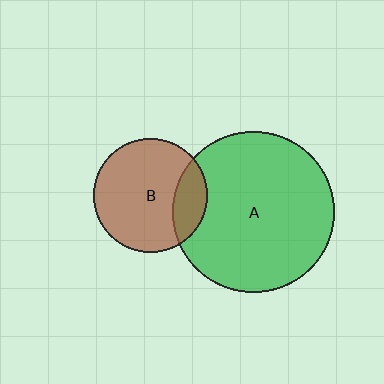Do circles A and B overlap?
Yes.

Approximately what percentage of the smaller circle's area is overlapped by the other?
Approximately 20%.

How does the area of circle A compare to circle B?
Approximately 2.0 times.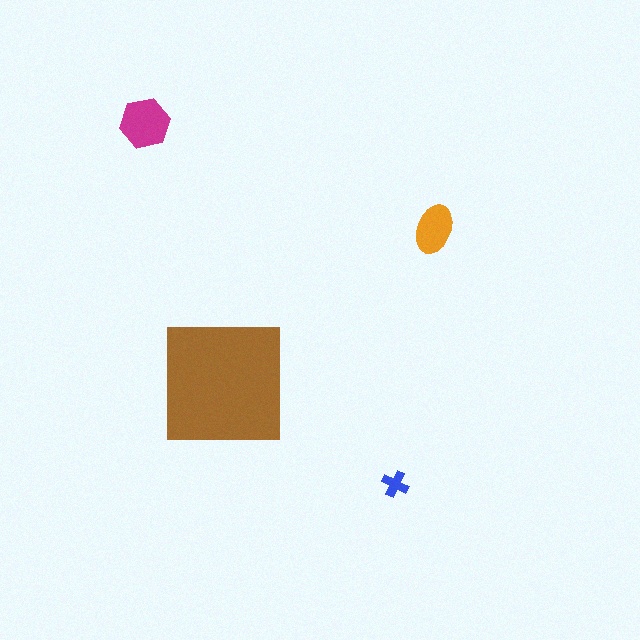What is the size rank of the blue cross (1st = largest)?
4th.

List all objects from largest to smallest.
The brown square, the magenta hexagon, the orange ellipse, the blue cross.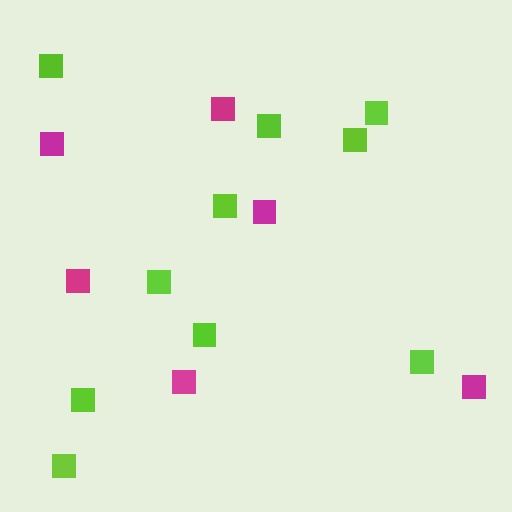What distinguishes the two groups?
There are 2 groups: one group of lime squares (10) and one group of magenta squares (6).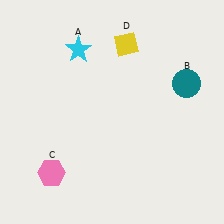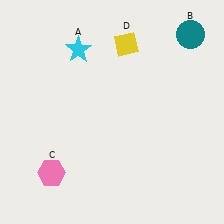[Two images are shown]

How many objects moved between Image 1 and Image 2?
1 object moved between the two images.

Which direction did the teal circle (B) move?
The teal circle (B) moved up.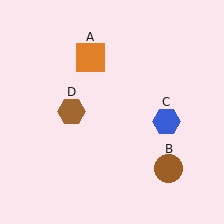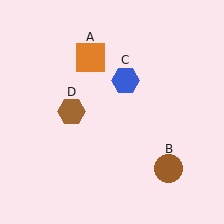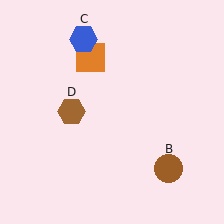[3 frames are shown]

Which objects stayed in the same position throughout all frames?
Orange square (object A) and brown circle (object B) and brown hexagon (object D) remained stationary.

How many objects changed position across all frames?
1 object changed position: blue hexagon (object C).